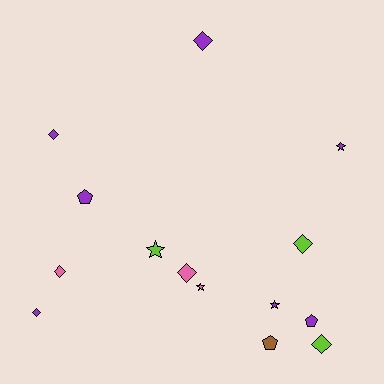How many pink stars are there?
There is 1 pink star.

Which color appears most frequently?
Purple, with 7 objects.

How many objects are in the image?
There are 14 objects.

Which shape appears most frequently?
Diamond, with 7 objects.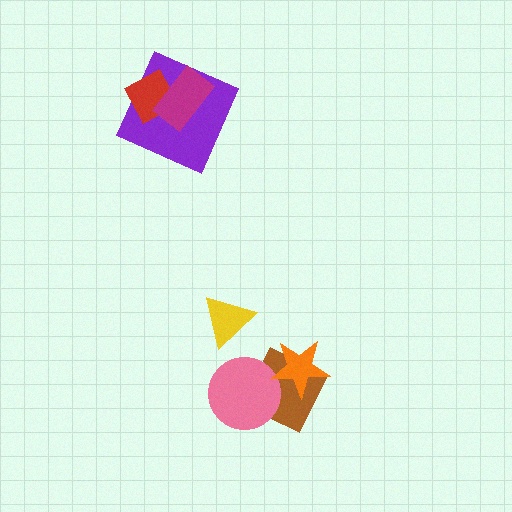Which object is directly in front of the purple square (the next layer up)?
The red diamond is directly in front of the purple square.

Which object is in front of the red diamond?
The magenta rectangle is in front of the red diamond.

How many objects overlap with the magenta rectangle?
2 objects overlap with the magenta rectangle.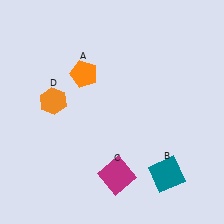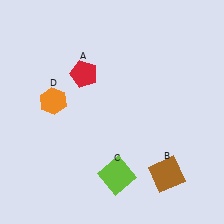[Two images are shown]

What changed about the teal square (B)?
In Image 1, B is teal. In Image 2, it changed to brown.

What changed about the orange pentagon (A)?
In Image 1, A is orange. In Image 2, it changed to red.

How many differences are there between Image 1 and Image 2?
There are 3 differences between the two images.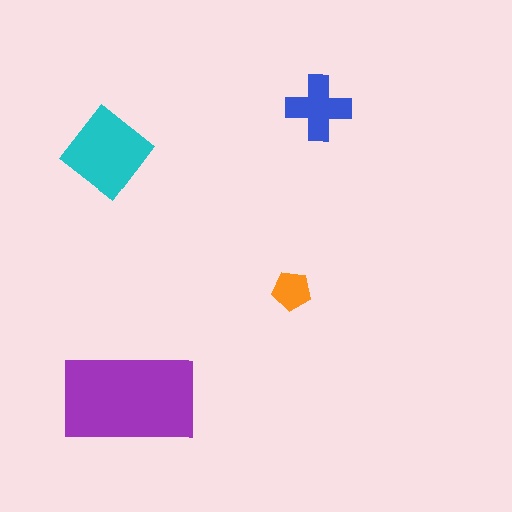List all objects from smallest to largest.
The orange pentagon, the blue cross, the cyan diamond, the purple rectangle.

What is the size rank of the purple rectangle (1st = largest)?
1st.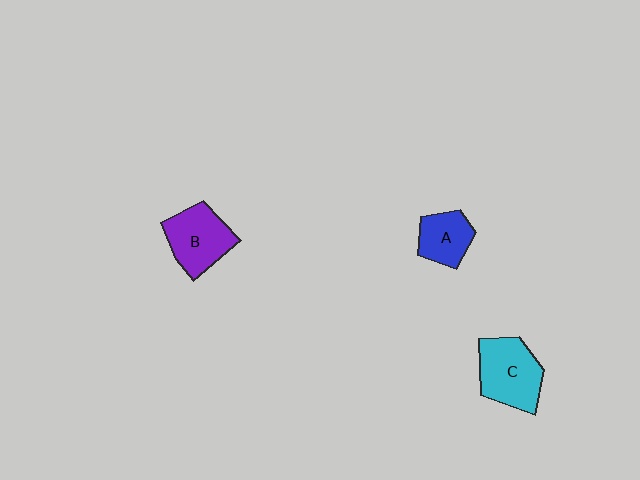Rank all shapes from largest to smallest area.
From largest to smallest: C (cyan), B (purple), A (blue).